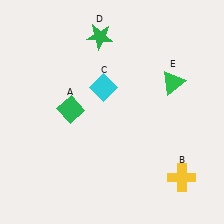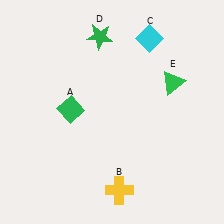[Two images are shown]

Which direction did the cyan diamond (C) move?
The cyan diamond (C) moved up.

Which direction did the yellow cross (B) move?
The yellow cross (B) moved left.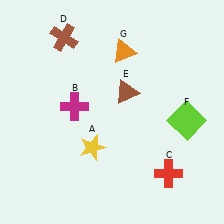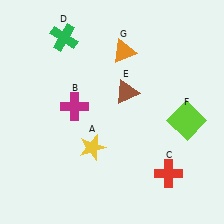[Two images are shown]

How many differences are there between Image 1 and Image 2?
There is 1 difference between the two images.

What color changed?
The cross (D) changed from brown in Image 1 to green in Image 2.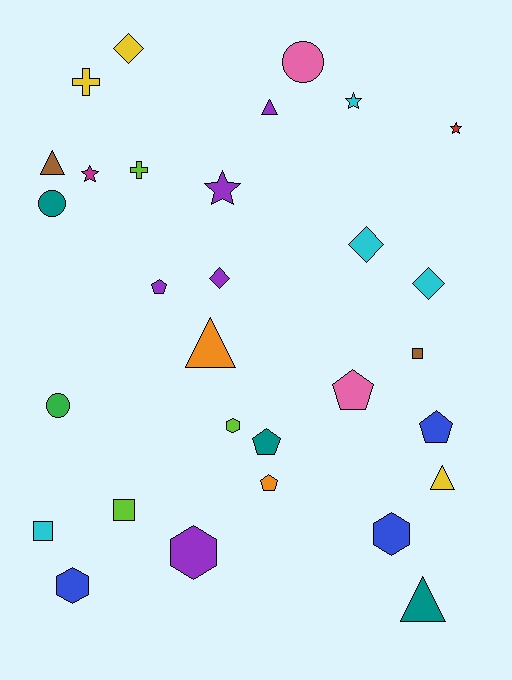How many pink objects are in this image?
There are 2 pink objects.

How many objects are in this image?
There are 30 objects.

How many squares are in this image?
There are 3 squares.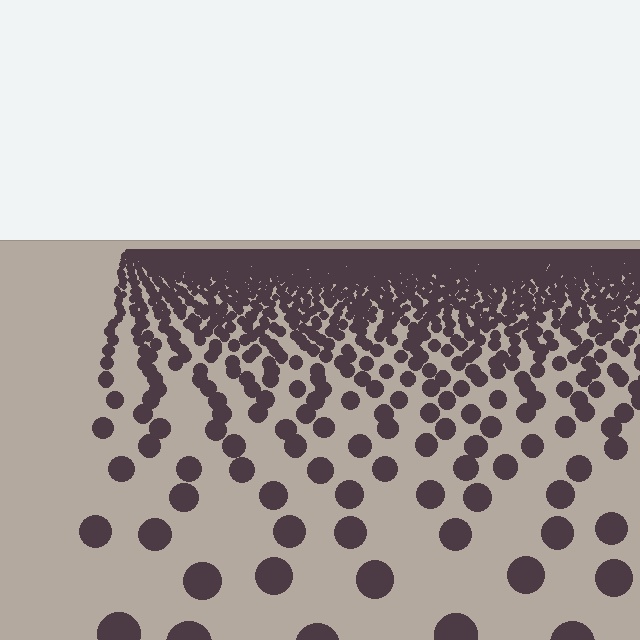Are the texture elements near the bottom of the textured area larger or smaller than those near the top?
Larger. Near the bottom, elements are closer to the viewer and appear at a bigger on-screen size.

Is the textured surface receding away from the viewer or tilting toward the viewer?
The surface is receding away from the viewer. Texture elements get smaller and denser toward the top.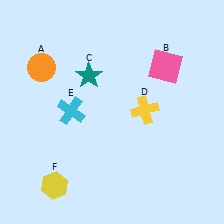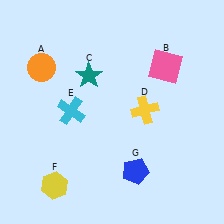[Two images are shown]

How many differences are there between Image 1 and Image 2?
There is 1 difference between the two images.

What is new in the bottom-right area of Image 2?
A blue pentagon (G) was added in the bottom-right area of Image 2.